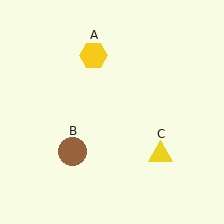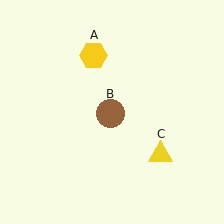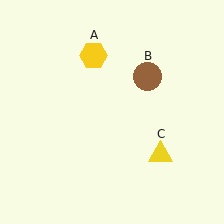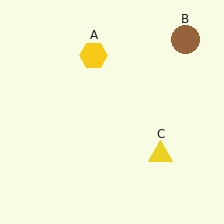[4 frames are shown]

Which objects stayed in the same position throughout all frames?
Yellow hexagon (object A) and yellow triangle (object C) remained stationary.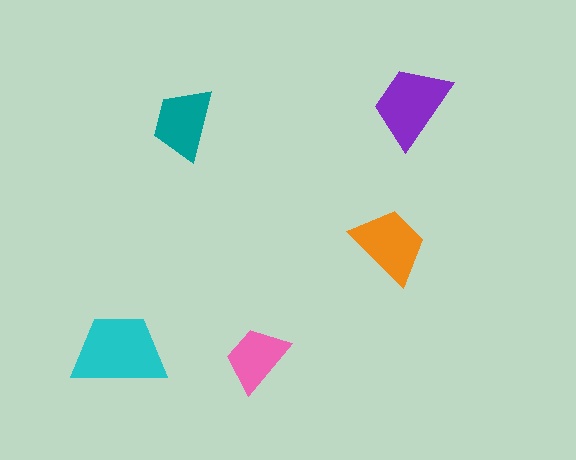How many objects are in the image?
There are 5 objects in the image.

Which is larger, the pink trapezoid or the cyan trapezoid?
The cyan one.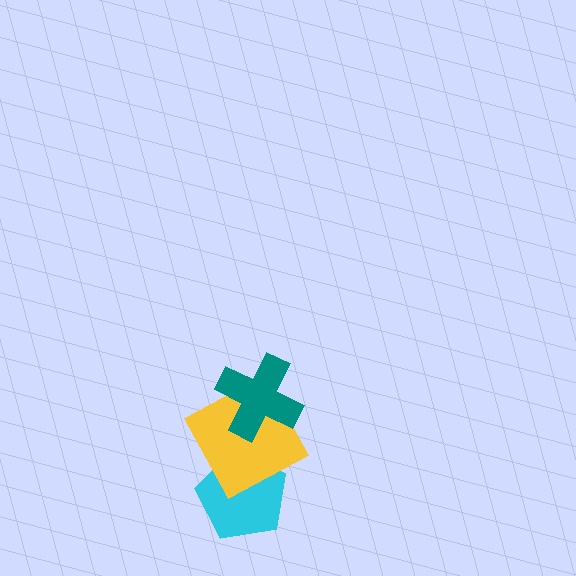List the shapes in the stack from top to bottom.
From top to bottom: the teal cross, the yellow square, the cyan pentagon.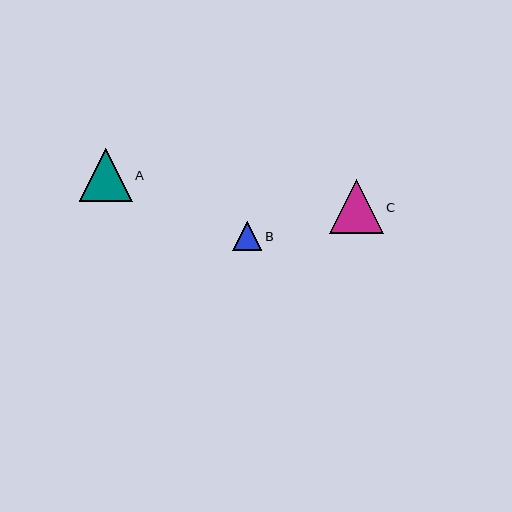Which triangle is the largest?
Triangle C is the largest with a size of approximately 54 pixels.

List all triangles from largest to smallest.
From largest to smallest: C, A, B.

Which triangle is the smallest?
Triangle B is the smallest with a size of approximately 29 pixels.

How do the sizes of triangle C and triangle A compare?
Triangle C and triangle A are approximately the same size.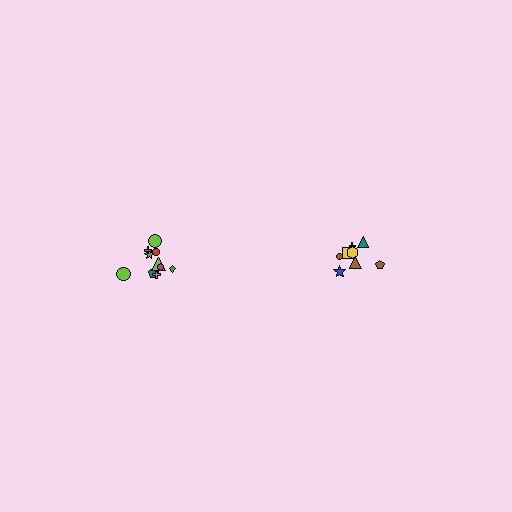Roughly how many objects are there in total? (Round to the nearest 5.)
Roughly 20 objects in total.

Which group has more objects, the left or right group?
The left group.